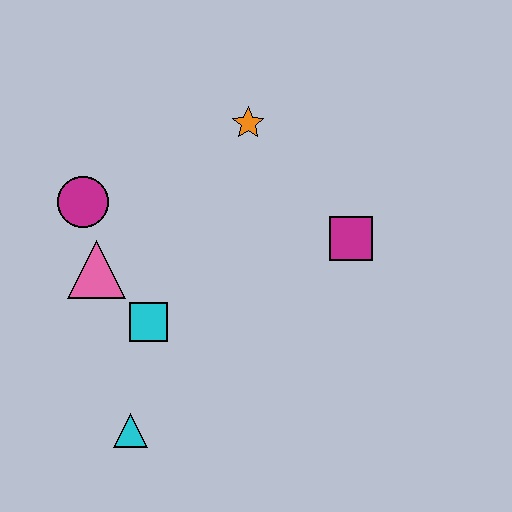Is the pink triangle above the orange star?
No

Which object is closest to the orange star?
The magenta square is closest to the orange star.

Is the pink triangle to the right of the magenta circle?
Yes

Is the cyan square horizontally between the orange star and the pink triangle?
Yes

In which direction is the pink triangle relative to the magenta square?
The pink triangle is to the left of the magenta square.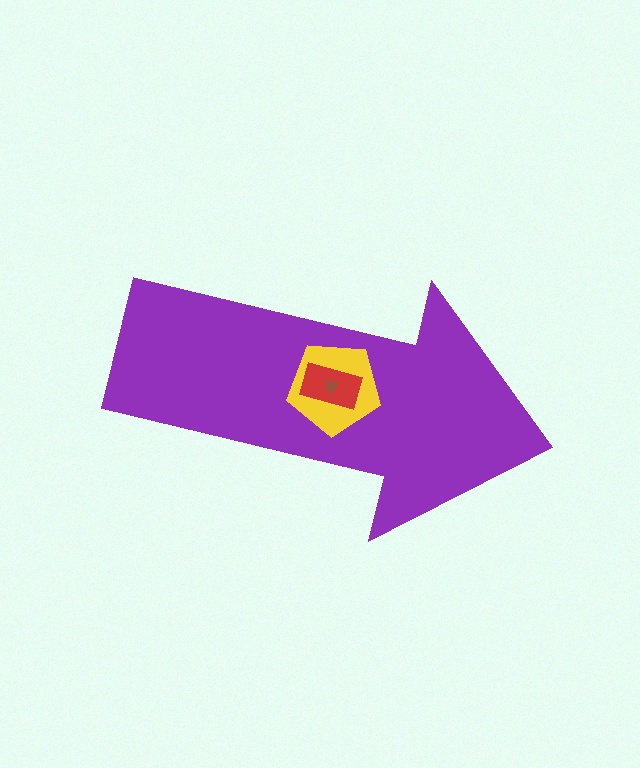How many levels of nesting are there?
4.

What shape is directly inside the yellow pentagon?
The red rectangle.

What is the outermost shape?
The purple arrow.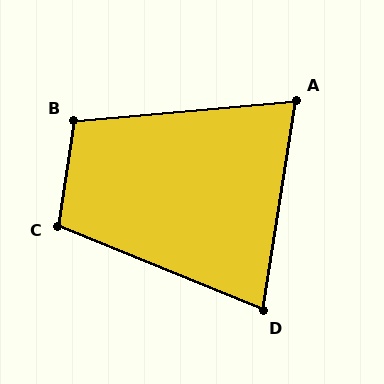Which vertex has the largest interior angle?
C, at approximately 104 degrees.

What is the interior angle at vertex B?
Approximately 104 degrees (obtuse).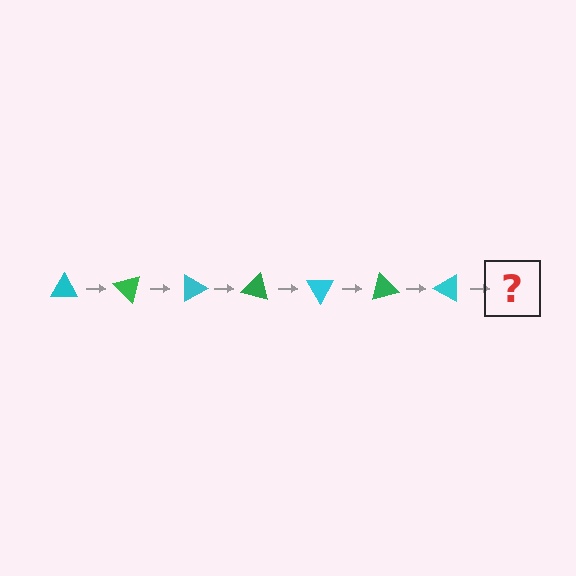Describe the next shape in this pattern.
It should be a green triangle, rotated 315 degrees from the start.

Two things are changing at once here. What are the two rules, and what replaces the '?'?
The two rules are that it rotates 45 degrees each step and the color cycles through cyan and green. The '?' should be a green triangle, rotated 315 degrees from the start.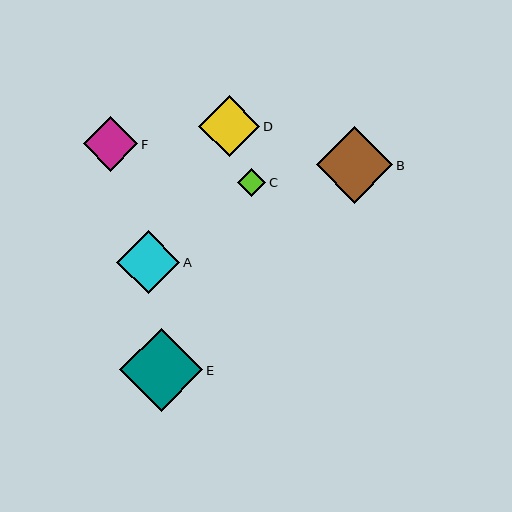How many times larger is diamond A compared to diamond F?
Diamond A is approximately 1.1 times the size of diamond F.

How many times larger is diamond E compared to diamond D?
Diamond E is approximately 1.4 times the size of diamond D.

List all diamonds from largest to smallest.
From largest to smallest: E, B, A, D, F, C.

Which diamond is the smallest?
Diamond C is the smallest with a size of approximately 28 pixels.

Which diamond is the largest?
Diamond E is the largest with a size of approximately 83 pixels.